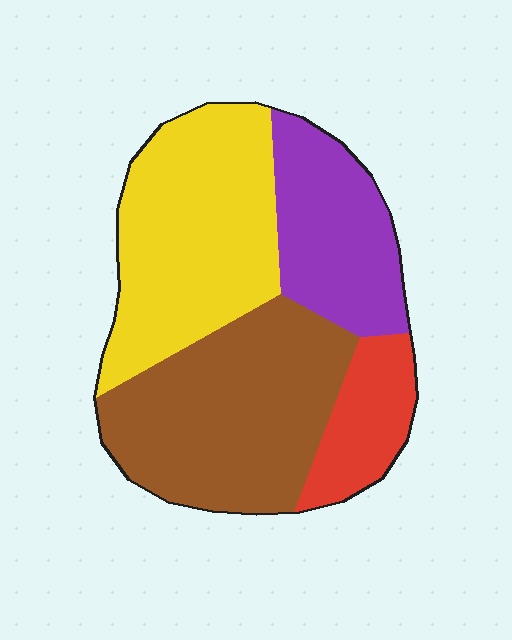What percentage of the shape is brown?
Brown takes up about one third (1/3) of the shape.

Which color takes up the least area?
Red, at roughly 10%.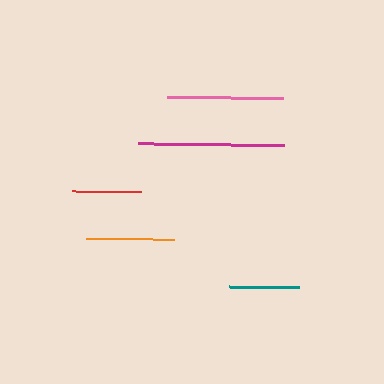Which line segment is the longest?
The magenta line is the longest at approximately 146 pixels.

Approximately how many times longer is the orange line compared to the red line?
The orange line is approximately 1.3 times the length of the red line.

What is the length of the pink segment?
The pink segment is approximately 116 pixels long.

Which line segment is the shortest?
The red line is the shortest at approximately 70 pixels.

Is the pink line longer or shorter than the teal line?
The pink line is longer than the teal line.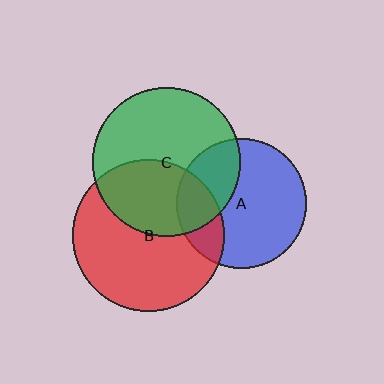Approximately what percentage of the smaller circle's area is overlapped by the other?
Approximately 20%.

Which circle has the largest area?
Circle B (red).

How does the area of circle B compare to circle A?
Approximately 1.3 times.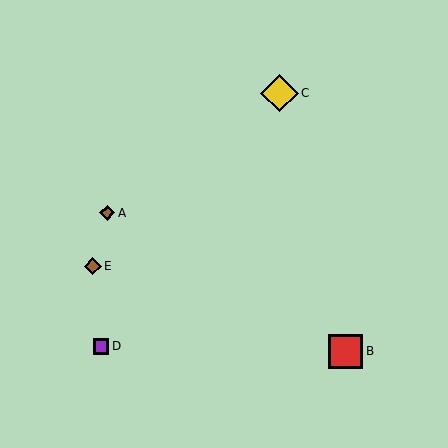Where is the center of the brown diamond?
The center of the brown diamond is at (93, 266).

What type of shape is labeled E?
Shape E is a brown diamond.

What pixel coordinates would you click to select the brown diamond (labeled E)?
Click at (93, 266) to select the brown diamond E.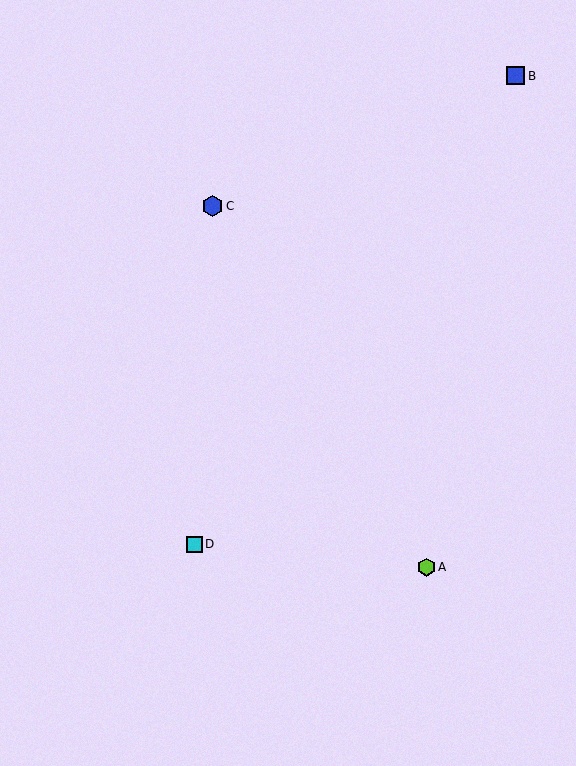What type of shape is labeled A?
Shape A is a lime hexagon.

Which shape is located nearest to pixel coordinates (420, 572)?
The lime hexagon (labeled A) at (427, 567) is nearest to that location.